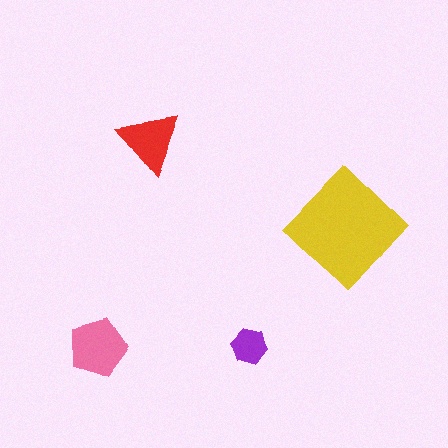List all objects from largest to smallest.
The yellow diamond, the pink pentagon, the red triangle, the purple hexagon.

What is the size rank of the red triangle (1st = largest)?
3rd.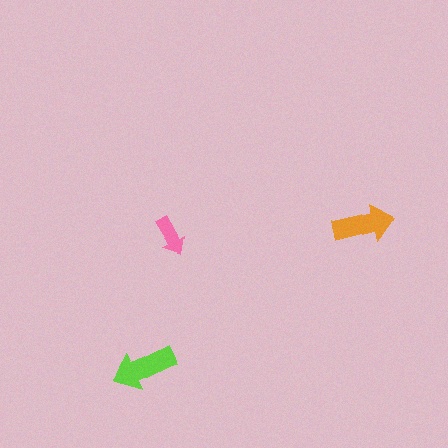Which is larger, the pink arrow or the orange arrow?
The orange one.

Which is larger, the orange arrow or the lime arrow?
The lime one.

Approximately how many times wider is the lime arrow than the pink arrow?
About 1.5 times wider.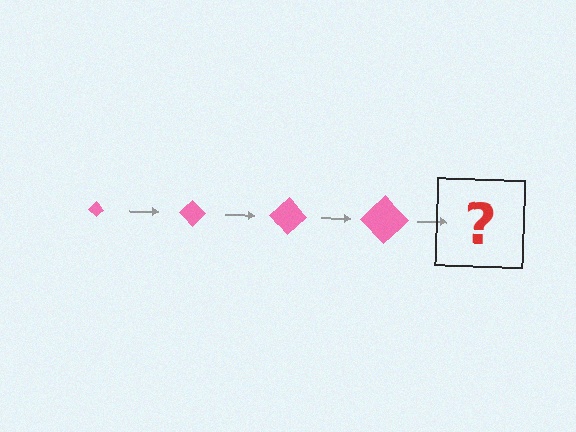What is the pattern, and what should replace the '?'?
The pattern is that the diamond gets progressively larger each step. The '?' should be a pink diamond, larger than the previous one.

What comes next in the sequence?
The next element should be a pink diamond, larger than the previous one.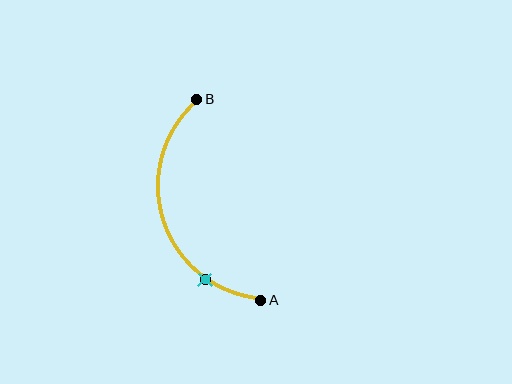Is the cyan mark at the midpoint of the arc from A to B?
No. The cyan mark lies on the arc but is closer to endpoint A. The arc midpoint would be at the point on the curve equidistant along the arc from both A and B.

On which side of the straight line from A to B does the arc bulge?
The arc bulges to the left of the straight line connecting A and B.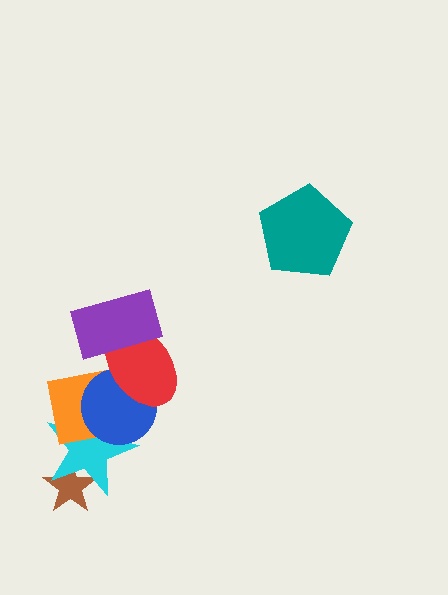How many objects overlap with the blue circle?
3 objects overlap with the blue circle.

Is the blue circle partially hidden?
Yes, it is partially covered by another shape.